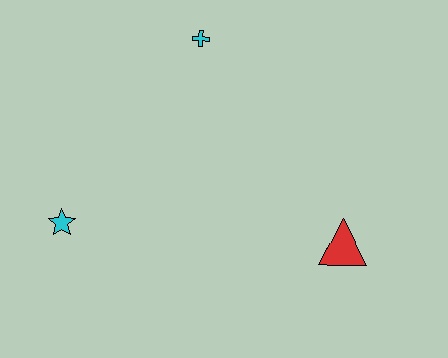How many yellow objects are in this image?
There are no yellow objects.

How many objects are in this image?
There are 3 objects.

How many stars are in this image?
There is 1 star.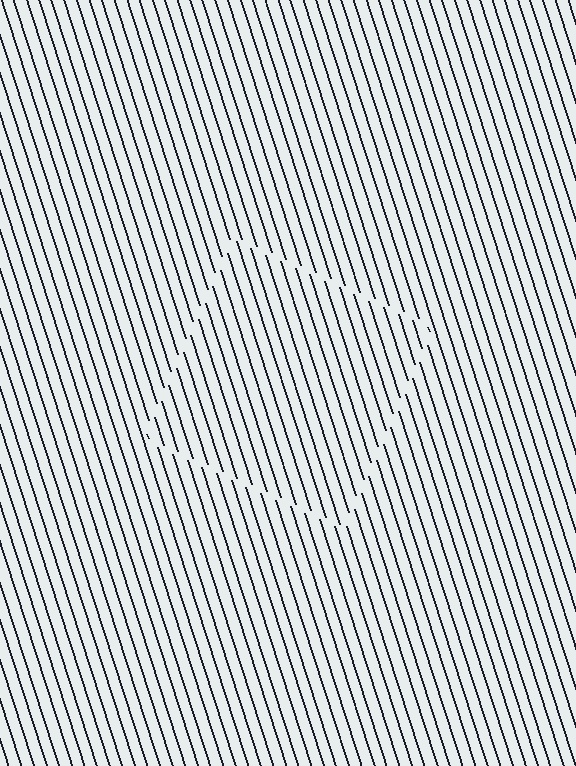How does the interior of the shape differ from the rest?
The interior of the shape contains the same grating, shifted by half a period — the contour is defined by the phase discontinuity where line-ends from the inner and outer gratings abut.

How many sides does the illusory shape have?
4 sides — the line-ends trace a square.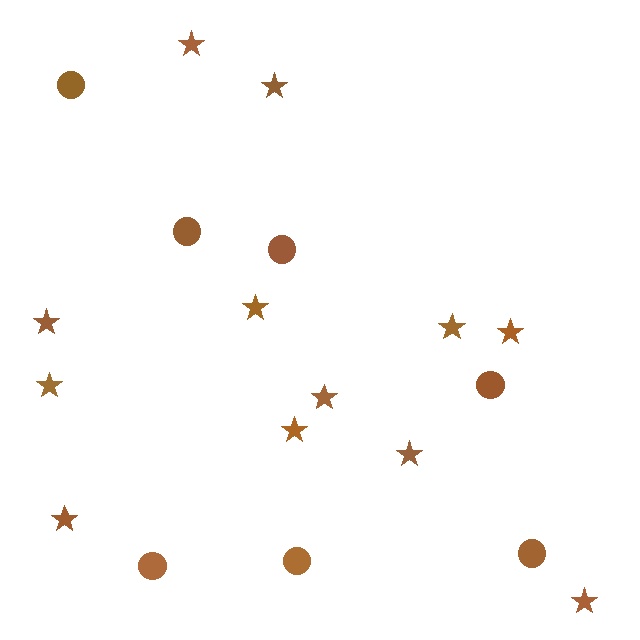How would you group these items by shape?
There are 2 groups: one group of stars (12) and one group of circles (7).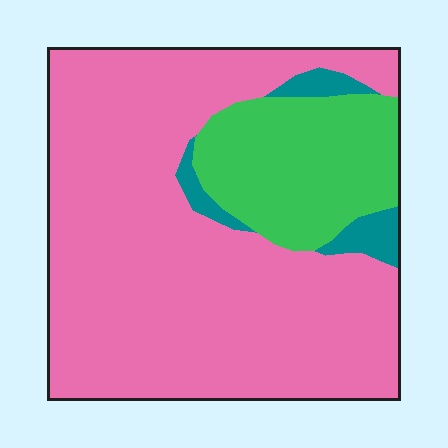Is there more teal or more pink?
Pink.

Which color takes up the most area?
Pink, at roughly 75%.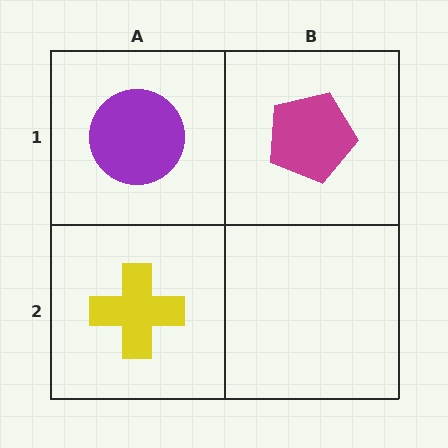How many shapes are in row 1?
2 shapes.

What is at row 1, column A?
A purple circle.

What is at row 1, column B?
A magenta pentagon.